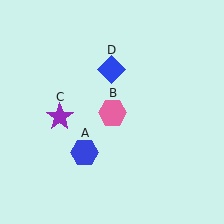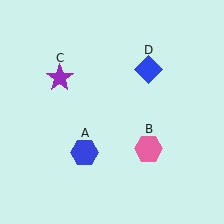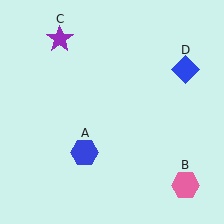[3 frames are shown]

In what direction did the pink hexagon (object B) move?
The pink hexagon (object B) moved down and to the right.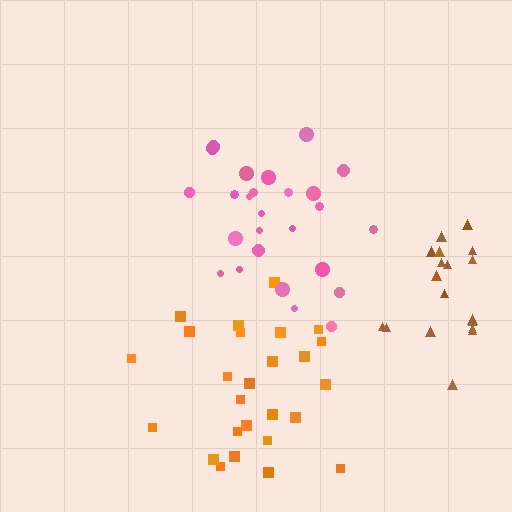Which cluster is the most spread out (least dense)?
Orange.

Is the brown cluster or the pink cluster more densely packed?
Pink.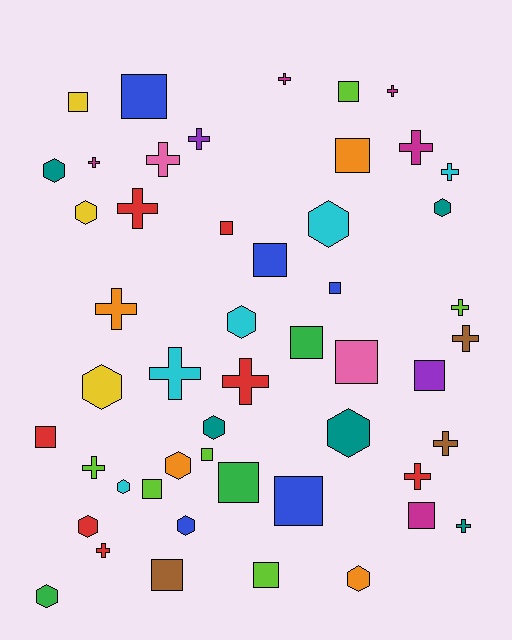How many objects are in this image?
There are 50 objects.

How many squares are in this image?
There are 18 squares.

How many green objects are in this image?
There are 3 green objects.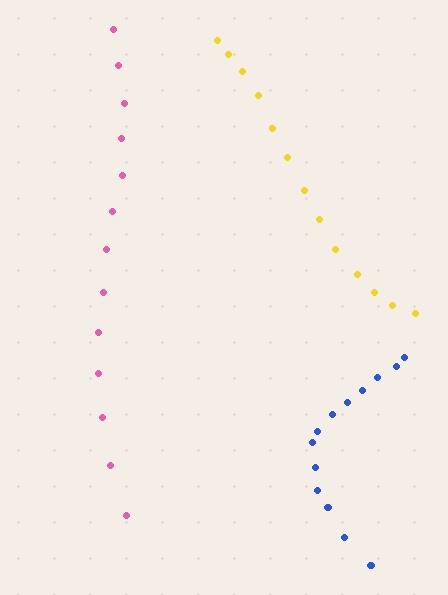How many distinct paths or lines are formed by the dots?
There are 3 distinct paths.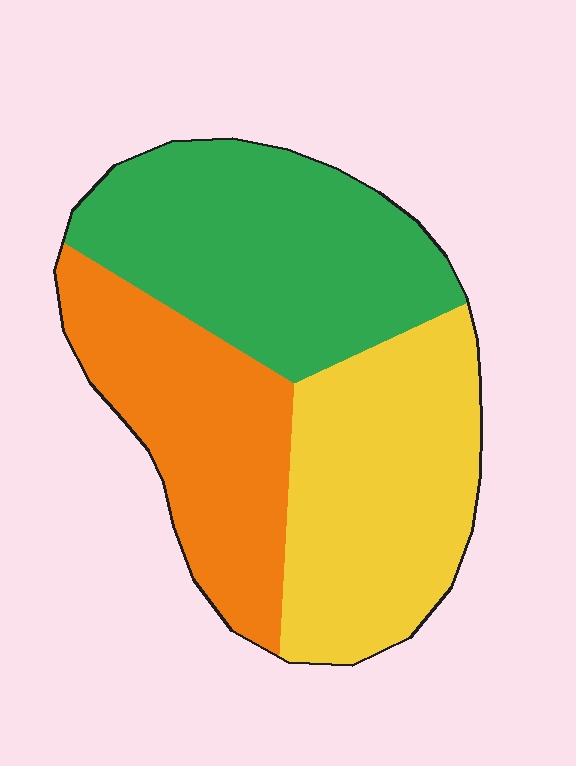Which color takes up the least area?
Orange, at roughly 30%.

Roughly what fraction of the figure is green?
Green covers about 35% of the figure.